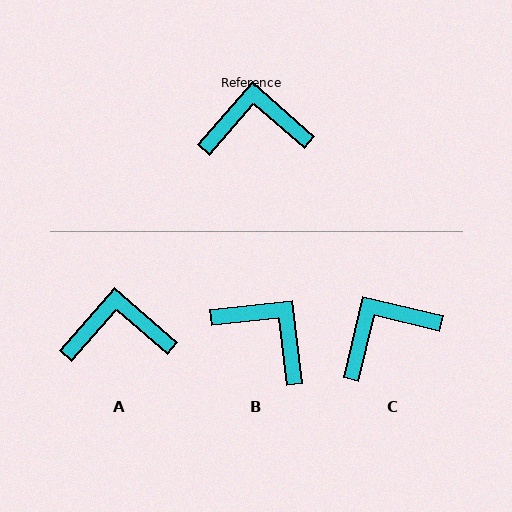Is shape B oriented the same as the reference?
No, it is off by about 42 degrees.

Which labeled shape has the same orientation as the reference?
A.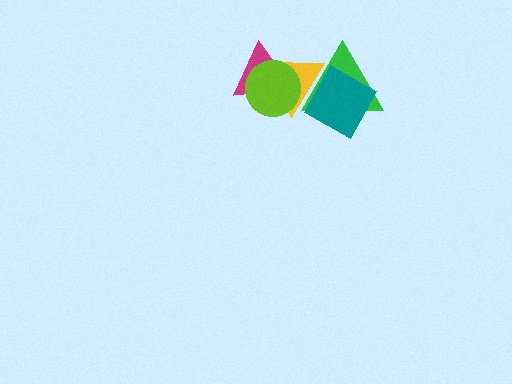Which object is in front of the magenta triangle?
The lime circle is in front of the magenta triangle.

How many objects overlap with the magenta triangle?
2 objects overlap with the magenta triangle.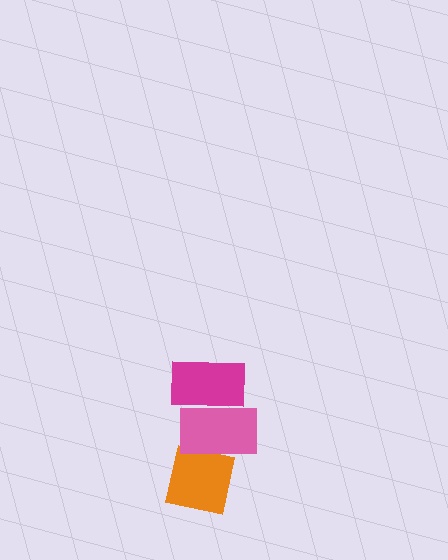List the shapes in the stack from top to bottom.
From top to bottom: the magenta rectangle, the pink rectangle, the orange square.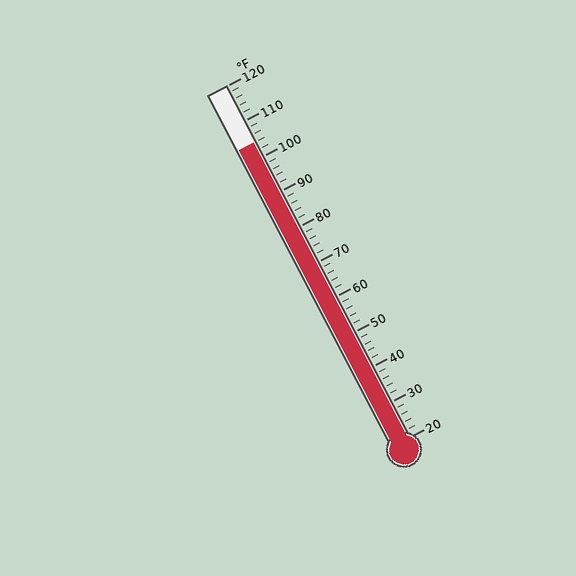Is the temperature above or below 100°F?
The temperature is above 100°F.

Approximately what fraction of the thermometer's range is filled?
The thermometer is filled to approximately 85% of its range.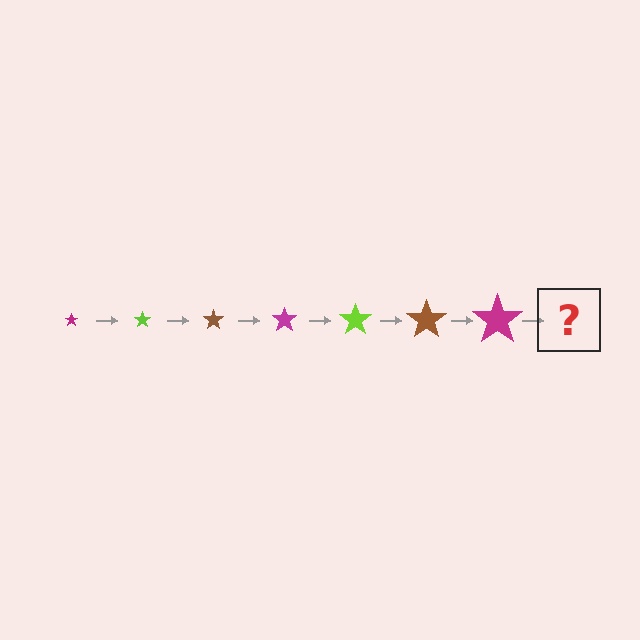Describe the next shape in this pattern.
It should be a lime star, larger than the previous one.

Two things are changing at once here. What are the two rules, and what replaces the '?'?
The two rules are that the star grows larger each step and the color cycles through magenta, lime, and brown. The '?' should be a lime star, larger than the previous one.